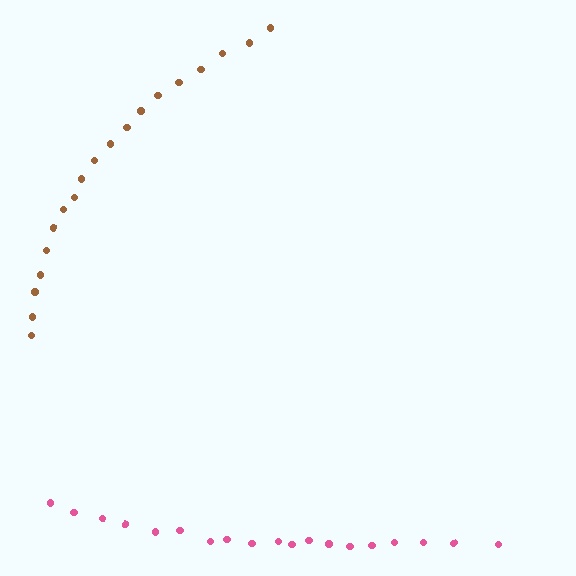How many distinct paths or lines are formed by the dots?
There are 2 distinct paths.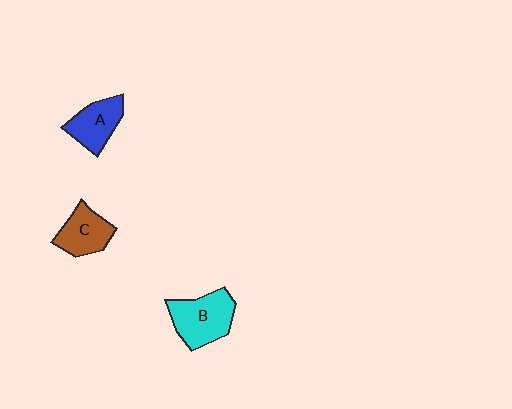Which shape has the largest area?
Shape B (cyan).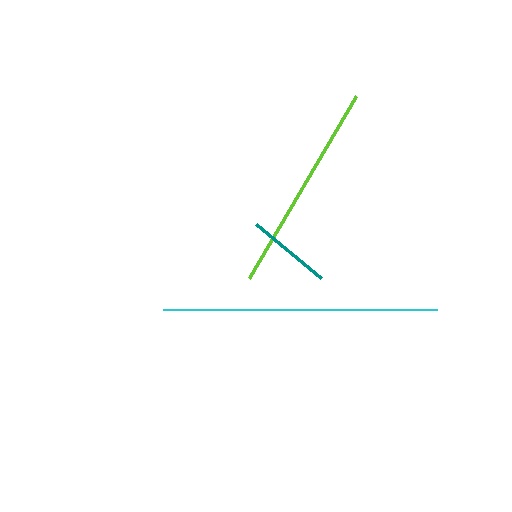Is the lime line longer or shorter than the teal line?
The lime line is longer than the teal line.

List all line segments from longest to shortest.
From longest to shortest: cyan, lime, teal.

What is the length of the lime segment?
The lime segment is approximately 211 pixels long.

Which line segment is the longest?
The cyan line is the longest at approximately 274 pixels.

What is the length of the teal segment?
The teal segment is approximately 85 pixels long.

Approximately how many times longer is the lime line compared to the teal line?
The lime line is approximately 2.5 times the length of the teal line.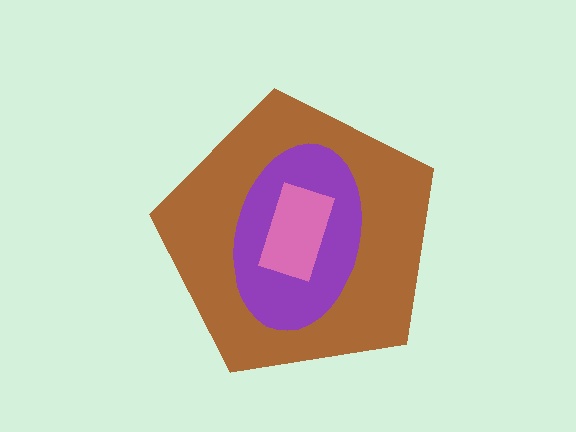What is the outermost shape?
The brown pentagon.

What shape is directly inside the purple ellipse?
The pink rectangle.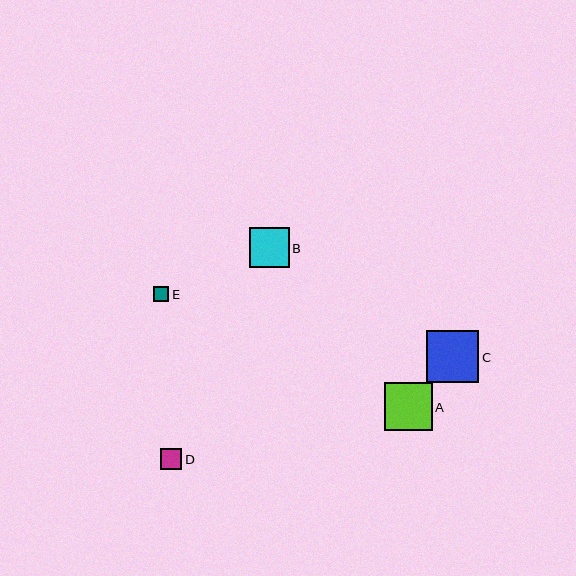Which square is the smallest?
Square E is the smallest with a size of approximately 15 pixels.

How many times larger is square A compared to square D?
Square A is approximately 2.2 times the size of square D.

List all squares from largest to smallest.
From largest to smallest: C, A, B, D, E.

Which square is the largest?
Square C is the largest with a size of approximately 52 pixels.